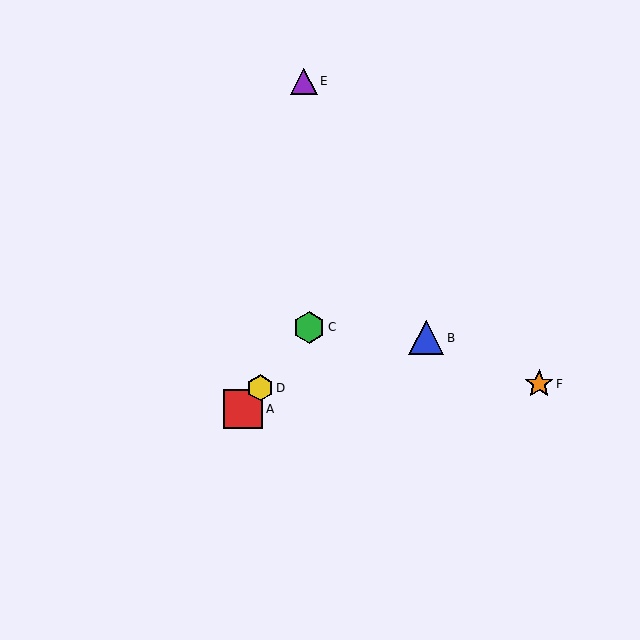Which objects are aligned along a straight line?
Objects A, C, D are aligned along a straight line.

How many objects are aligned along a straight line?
3 objects (A, C, D) are aligned along a straight line.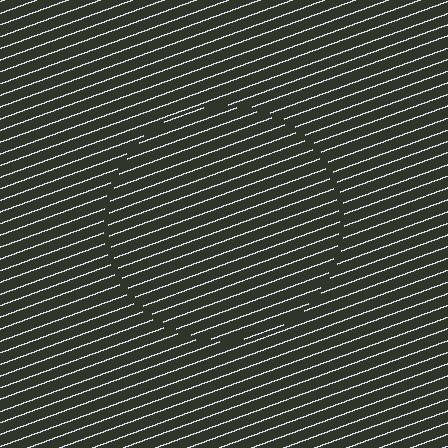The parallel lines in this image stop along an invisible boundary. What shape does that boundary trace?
An illusory circle. The interior of the shape contains the same grating, shifted by half a period — the contour is defined by the phase discontinuity where line-ends from the inner and outer gratings abut.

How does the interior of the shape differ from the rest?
The interior of the shape contains the same grating, shifted by half a period — the contour is defined by the phase discontinuity where line-ends from the inner and outer gratings abut.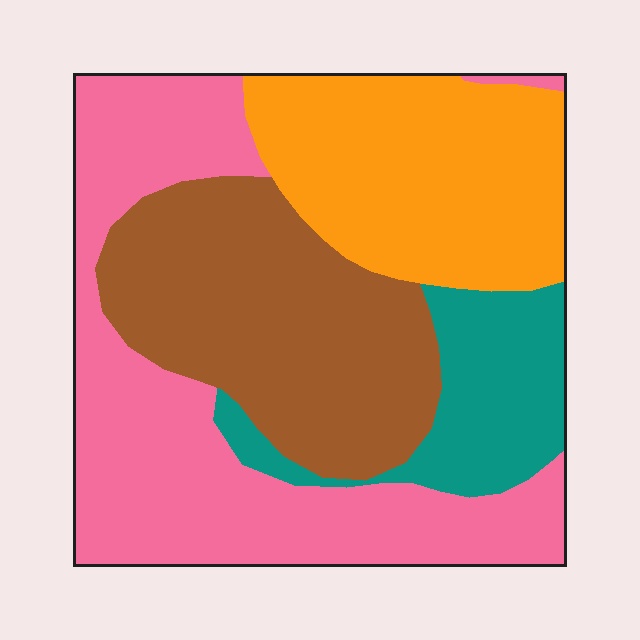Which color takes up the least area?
Teal, at roughly 15%.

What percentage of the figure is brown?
Brown covers roughly 30% of the figure.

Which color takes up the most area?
Pink, at roughly 35%.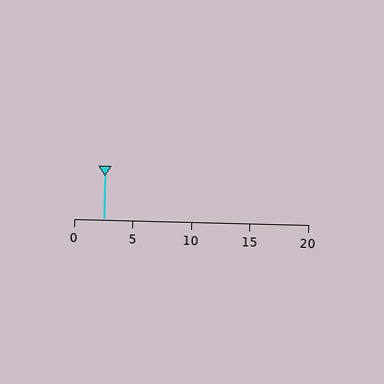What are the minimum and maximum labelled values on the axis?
The axis runs from 0 to 20.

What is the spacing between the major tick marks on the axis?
The major ticks are spaced 5 apart.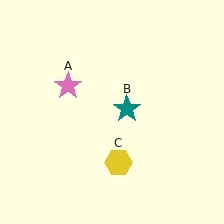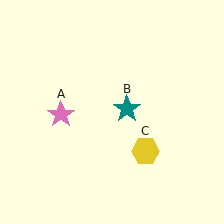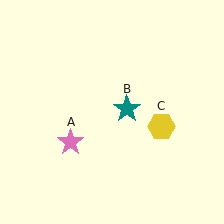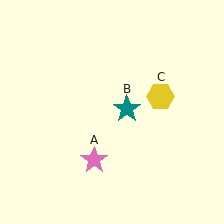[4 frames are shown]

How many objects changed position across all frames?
2 objects changed position: pink star (object A), yellow hexagon (object C).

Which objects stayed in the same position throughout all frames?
Teal star (object B) remained stationary.